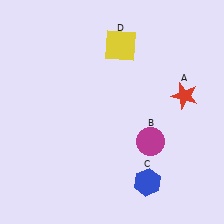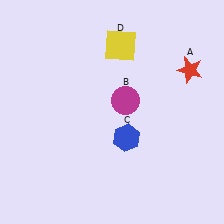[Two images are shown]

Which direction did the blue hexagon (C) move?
The blue hexagon (C) moved up.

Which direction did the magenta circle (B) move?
The magenta circle (B) moved up.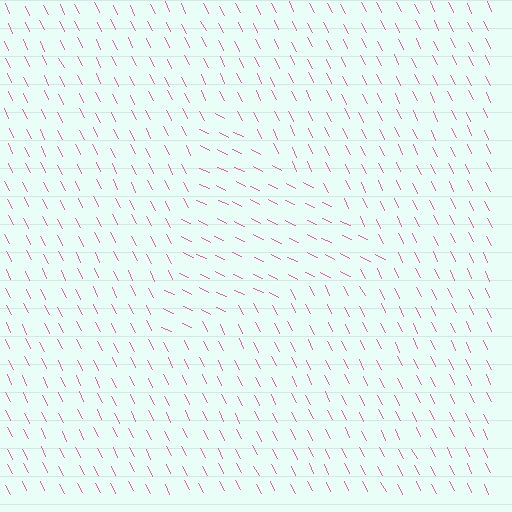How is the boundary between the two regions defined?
The boundary is defined purely by a change in line orientation (approximately 38 degrees difference). All lines are the same color and thickness.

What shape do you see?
I see a triangle.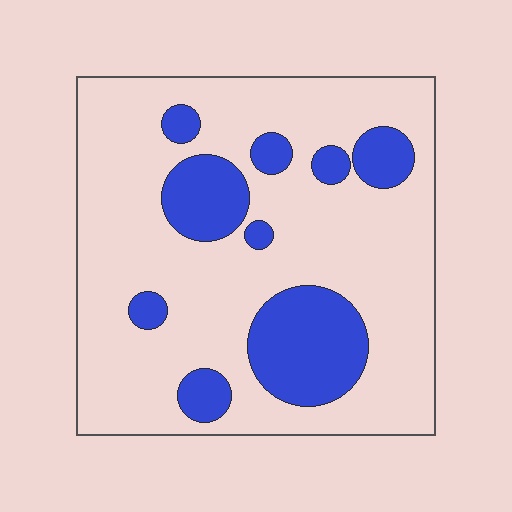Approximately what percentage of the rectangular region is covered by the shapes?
Approximately 20%.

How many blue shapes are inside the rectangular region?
9.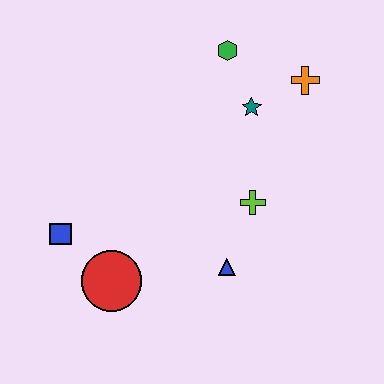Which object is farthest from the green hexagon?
The red circle is farthest from the green hexagon.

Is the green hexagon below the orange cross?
No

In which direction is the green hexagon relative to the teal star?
The green hexagon is above the teal star.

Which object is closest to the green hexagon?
The teal star is closest to the green hexagon.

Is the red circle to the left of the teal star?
Yes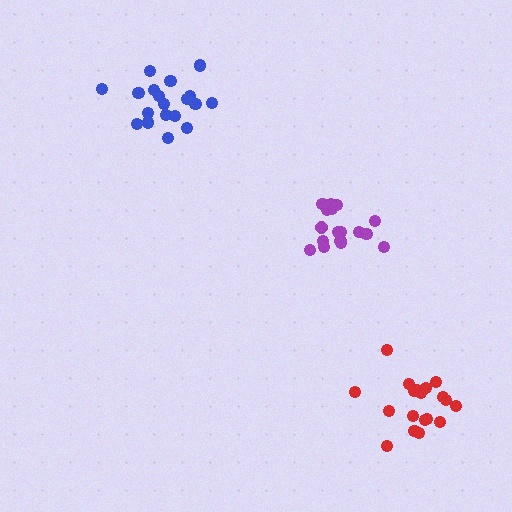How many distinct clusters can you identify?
There are 3 distinct clusters.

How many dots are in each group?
Group 1: 19 dots, Group 2: 19 dots, Group 3: 19 dots (57 total).